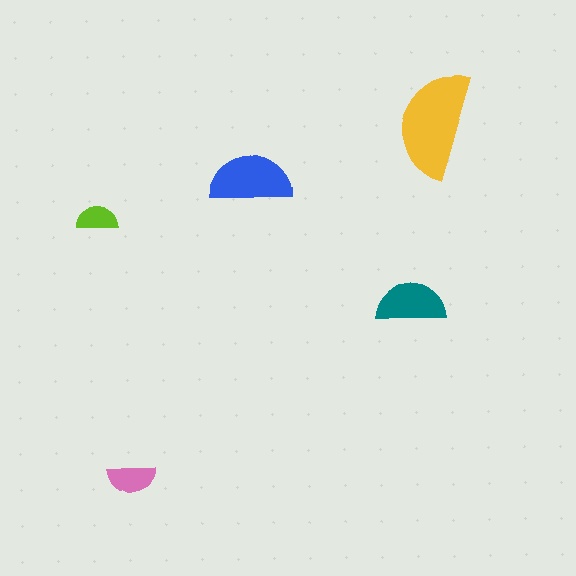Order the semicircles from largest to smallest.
the yellow one, the blue one, the teal one, the pink one, the lime one.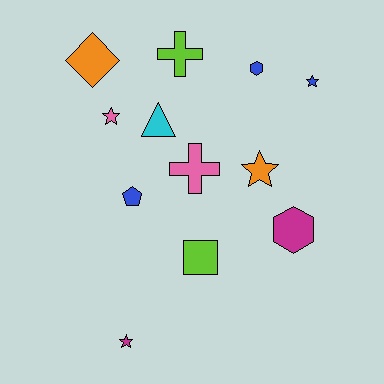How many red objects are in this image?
There are no red objects.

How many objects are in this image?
There are 12 objects.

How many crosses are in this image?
There are 2 crosses.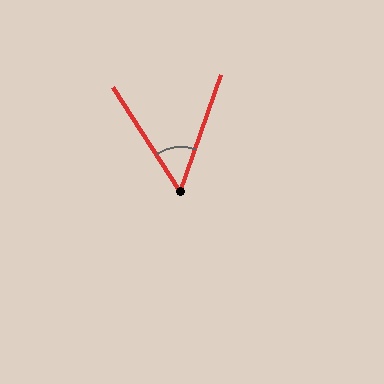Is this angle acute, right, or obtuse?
It is acute.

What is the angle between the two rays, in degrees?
Approximately 53 degrees.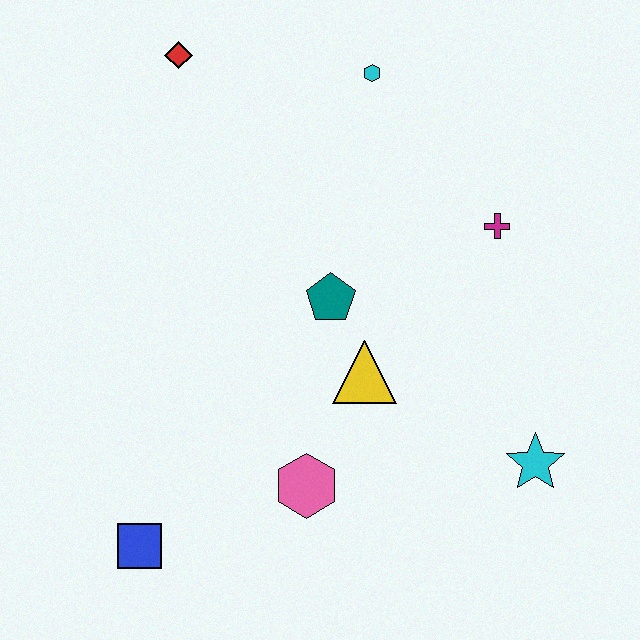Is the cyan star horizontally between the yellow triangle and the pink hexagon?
No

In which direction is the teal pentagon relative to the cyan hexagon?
The teal pentagon is below the cyan hexagon.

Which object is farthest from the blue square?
The cyan hexagon is farthest from the blue square.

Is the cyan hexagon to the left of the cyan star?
Yes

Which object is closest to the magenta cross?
The teal pentagon is closest to the magenta cross.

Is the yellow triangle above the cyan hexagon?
No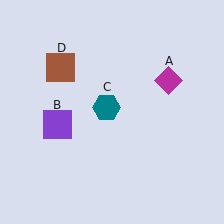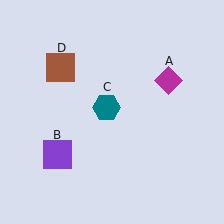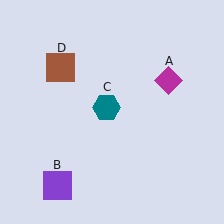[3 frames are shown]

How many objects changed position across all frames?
1 object changed position: purple square (object B).